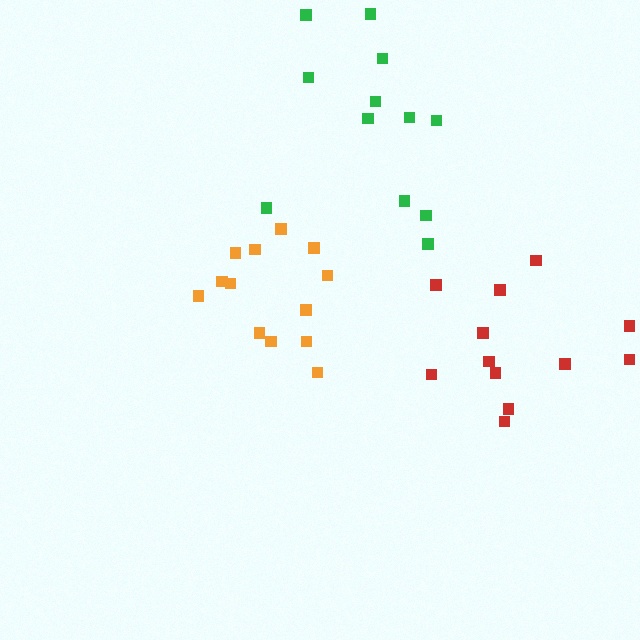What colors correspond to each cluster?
The clusters are colored: orange, green, red.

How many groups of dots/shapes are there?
There are 3 groups.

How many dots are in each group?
Group 1: 13 dots, Group 2: 12 dots, Group 3: 12 dots (37 total).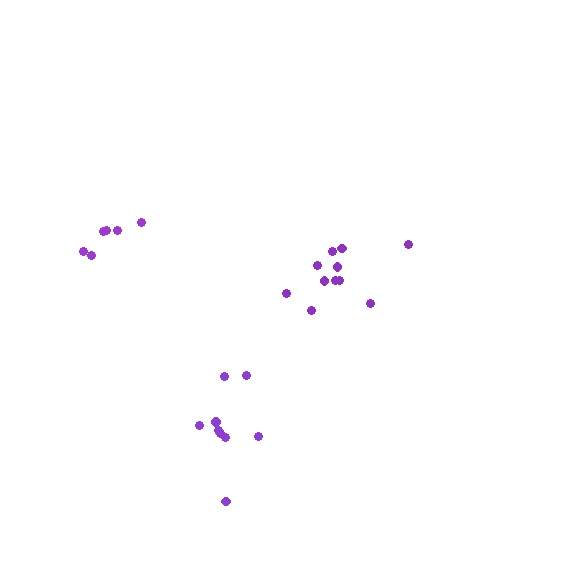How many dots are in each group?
Group 1: 11 dots, Group 2: 9 dots, Group 3: 6 dots (26 total).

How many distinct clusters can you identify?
There are 3 distinct clusters.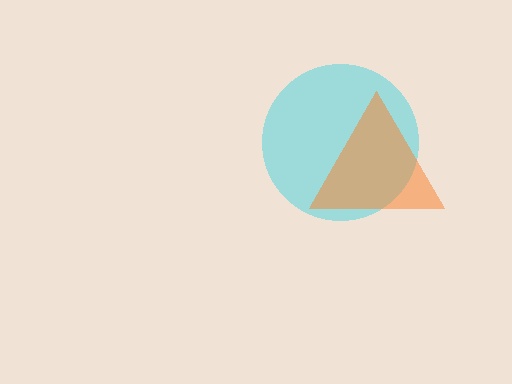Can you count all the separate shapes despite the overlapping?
Yes, there are 2 separate shapes.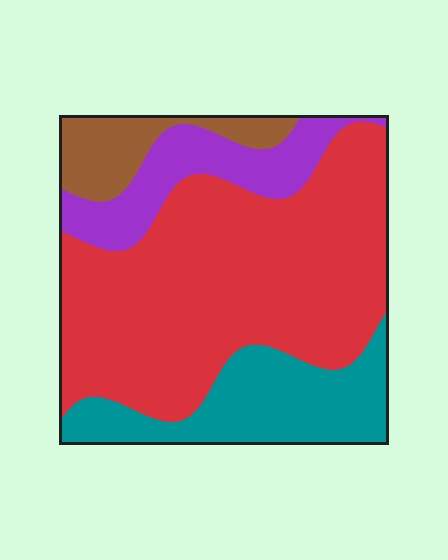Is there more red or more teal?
Red.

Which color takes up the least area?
Brown, at roughly 10%.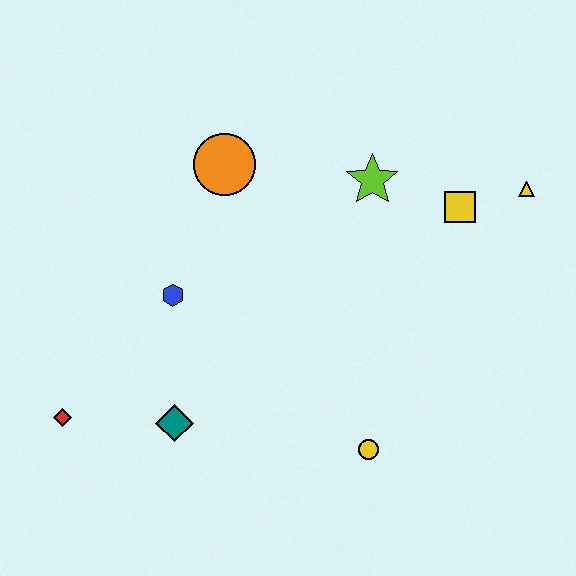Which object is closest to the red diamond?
The teal diamond is closest to the red diamond.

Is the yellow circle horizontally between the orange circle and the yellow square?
Yes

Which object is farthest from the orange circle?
The yellow circle is farthest from the orange circle.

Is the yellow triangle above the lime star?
No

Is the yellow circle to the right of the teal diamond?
Yes